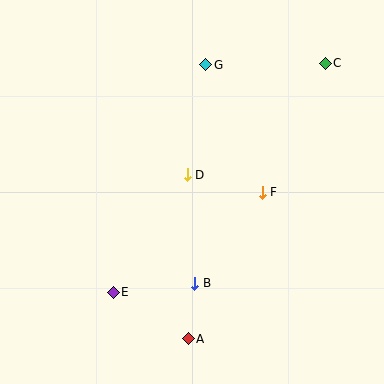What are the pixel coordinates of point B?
Point B is at (195, 283).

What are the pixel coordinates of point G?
Point G is at (206, 65).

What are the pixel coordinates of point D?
Point D is at (187, 175).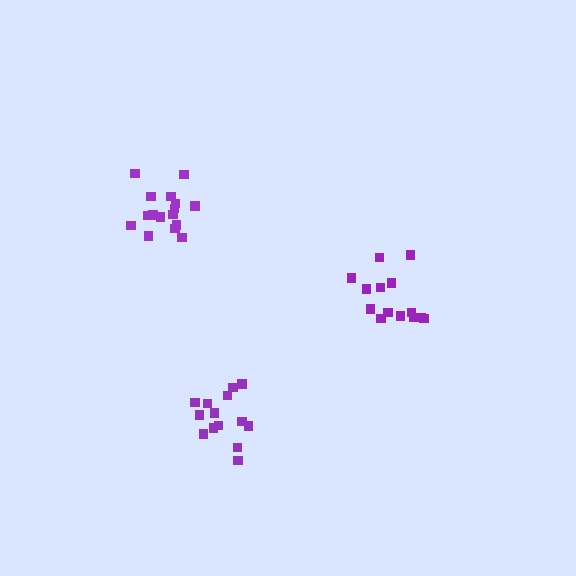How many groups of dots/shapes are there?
There are 3 groups.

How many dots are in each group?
Group 1: 14 dots, Group 2: 14 dots, Group 3: 16 dots (44 total).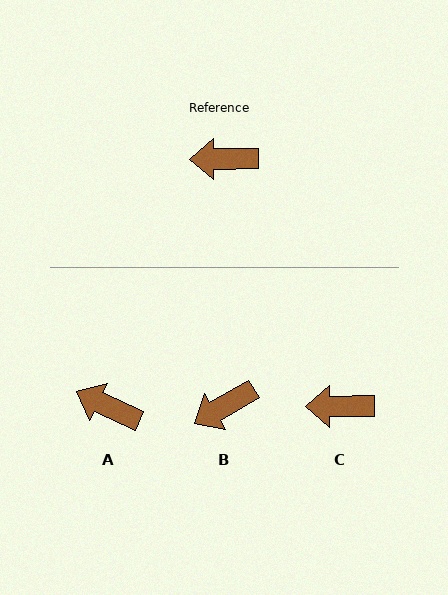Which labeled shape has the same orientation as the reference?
C.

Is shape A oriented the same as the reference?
No, it is off by about 25 degrees.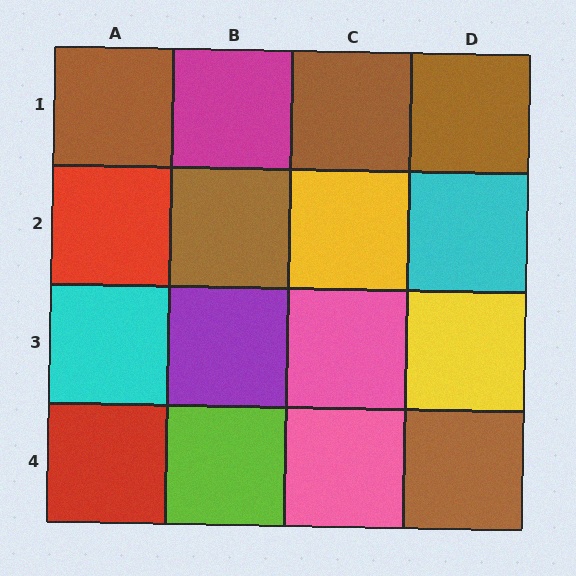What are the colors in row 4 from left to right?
Red, lime, pink, brown.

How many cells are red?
2 cells are red.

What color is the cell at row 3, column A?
Cyan.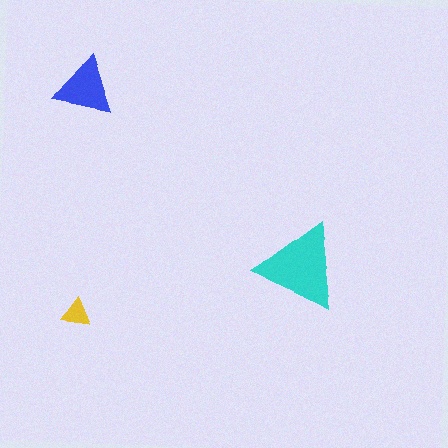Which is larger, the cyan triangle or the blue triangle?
The cyan one.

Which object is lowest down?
The yellow triangle is bottommost.